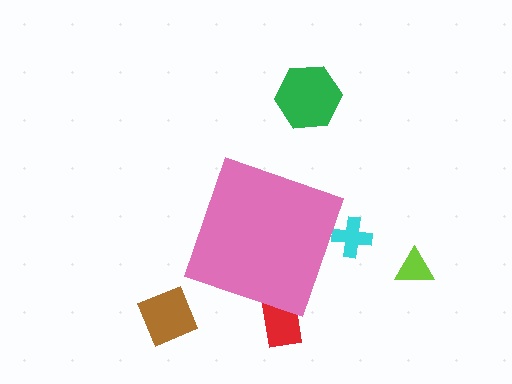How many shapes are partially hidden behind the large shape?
2 shapes are partially hidden.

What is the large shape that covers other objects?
A pink diamond.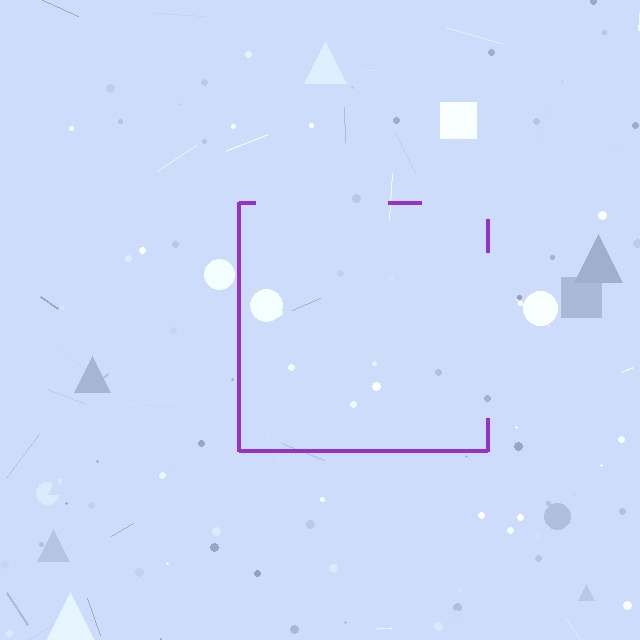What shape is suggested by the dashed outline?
The dashed outline suggests a square.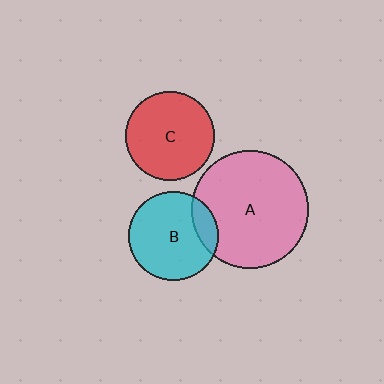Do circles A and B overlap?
Yes.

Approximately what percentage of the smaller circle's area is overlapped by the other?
Approximately 15%.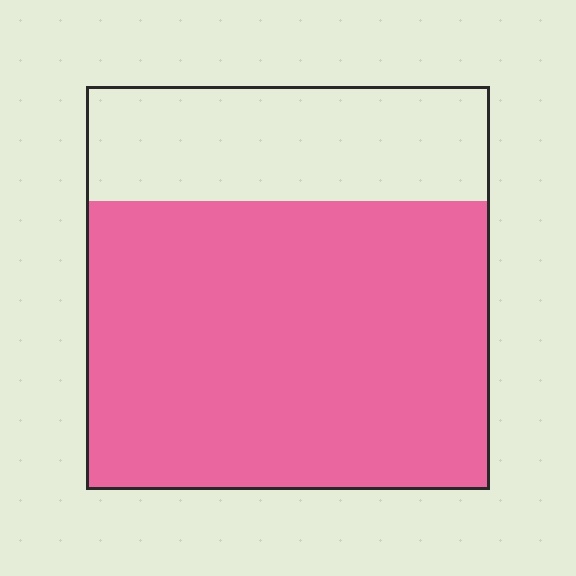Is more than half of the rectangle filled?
Yes.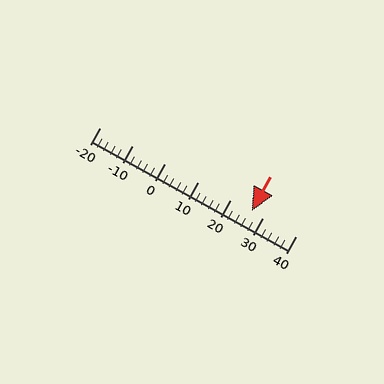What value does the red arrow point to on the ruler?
The red arrow points to approximately 26.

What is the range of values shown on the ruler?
The ruler shows values from -20 to 40.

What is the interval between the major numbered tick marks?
The major tick marks are spaced 10 units apart.